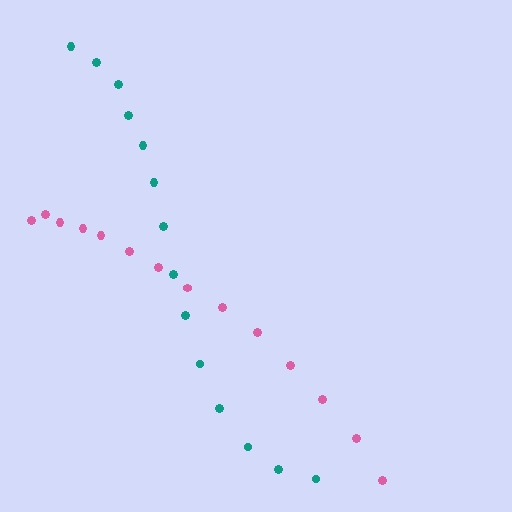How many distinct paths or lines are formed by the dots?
There are 2 distinct paths.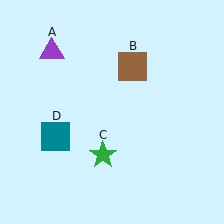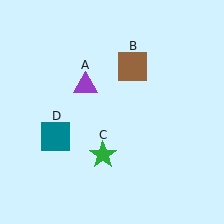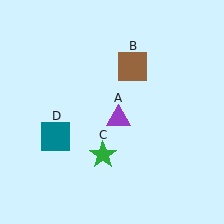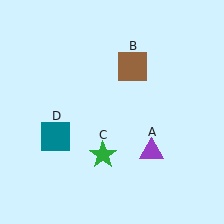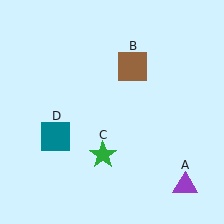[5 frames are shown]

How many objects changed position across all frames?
1 object changed position: purple triangle (object A).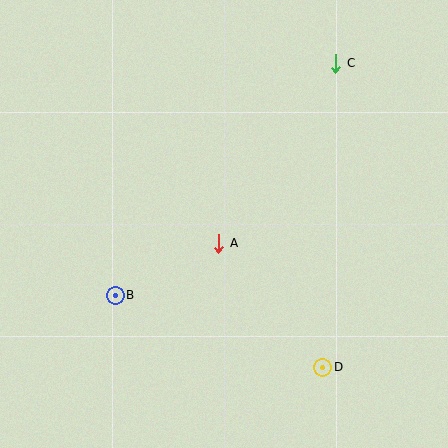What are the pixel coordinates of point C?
Point C is at (336, 63).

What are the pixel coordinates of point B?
Point B is at (115, 295).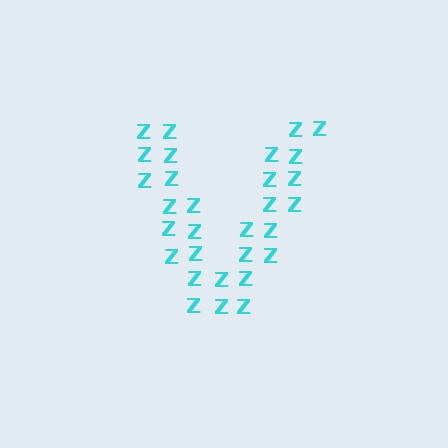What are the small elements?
The small elements are letter Z's.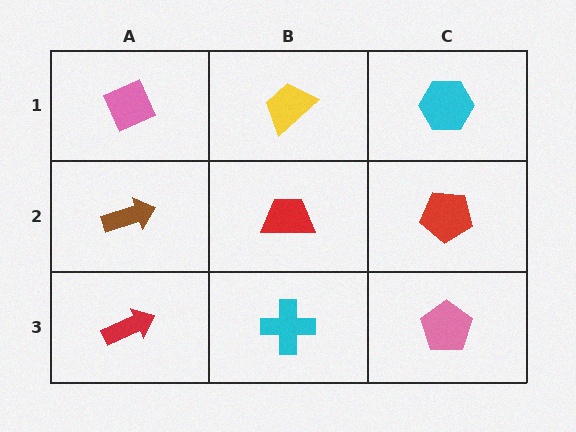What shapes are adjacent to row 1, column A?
A brown arrow (row 2, column A), a yellow trapezoid (row 1, column B).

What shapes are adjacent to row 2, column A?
A pink diamond (row 1, column A), a red arrow (row 3, column A), a red trapezoid (row 2, column B).